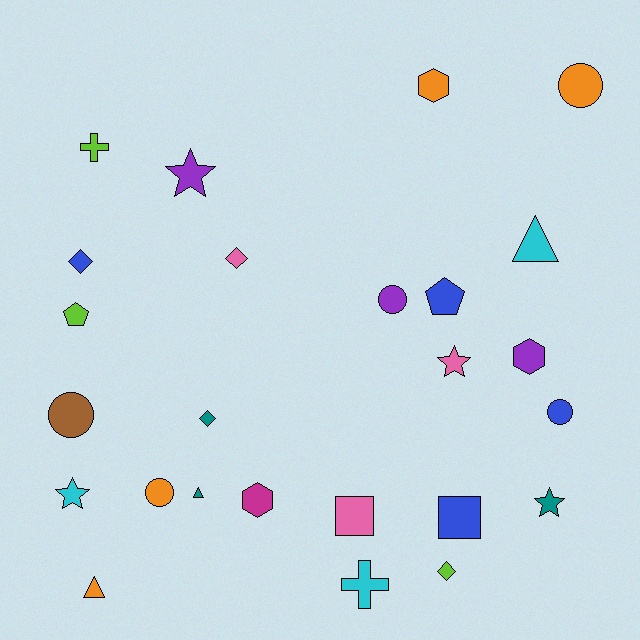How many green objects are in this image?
There are no green objects.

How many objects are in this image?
There are 25 objects.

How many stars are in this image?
There are 4 stars.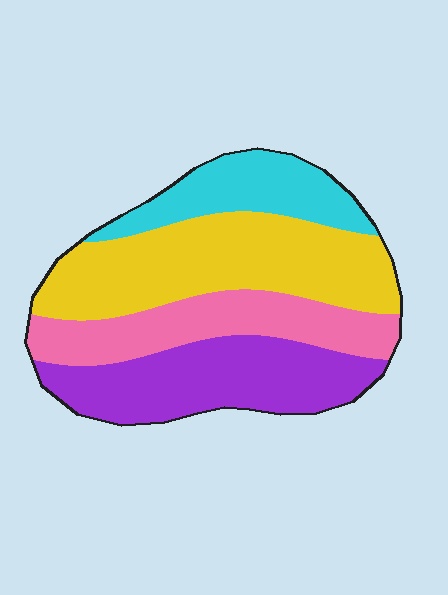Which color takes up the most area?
Yellow, at roughly 35%.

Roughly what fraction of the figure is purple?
Purple covers roughly 25% of the figure.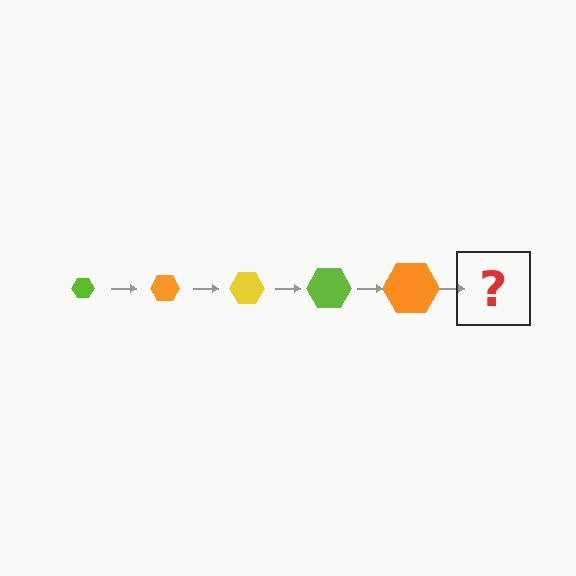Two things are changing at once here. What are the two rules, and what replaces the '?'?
The two rules are that the hexagon grows larger each step and the color cycles through lime, orange, and yellow. The '?' should be a yellow hexagon, larger than the previous one.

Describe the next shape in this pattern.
It should be a yellow hexagon, larger than the previous one.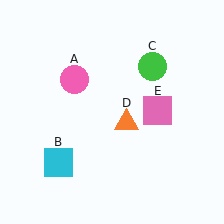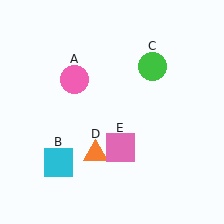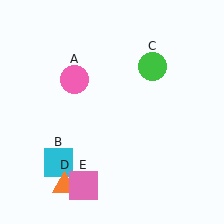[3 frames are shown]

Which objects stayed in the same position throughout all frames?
Pink circle (object A) and cyan square (object B) and green circle (object C) remained stationary.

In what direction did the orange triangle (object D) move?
The orange triangle (object D) moved down and to the left.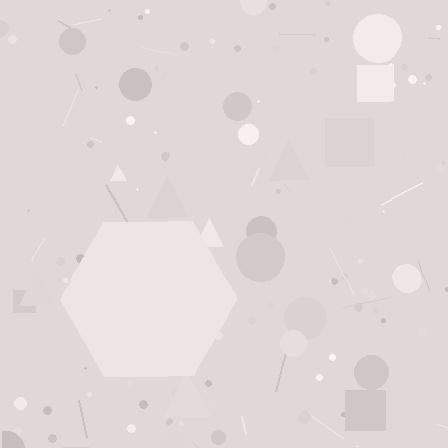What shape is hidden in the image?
A hexagon is hidden in the image.